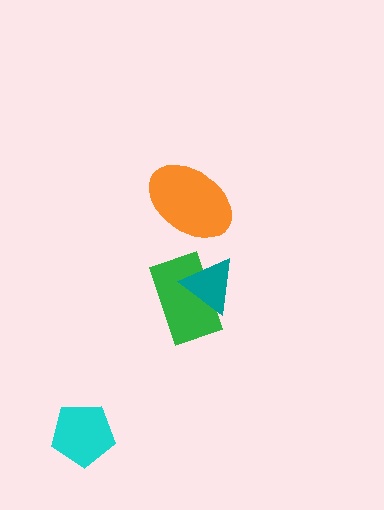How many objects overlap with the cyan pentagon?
0 objects overlap with the cyan pentagon.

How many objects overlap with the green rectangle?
1 object overlaps with the green rectangle.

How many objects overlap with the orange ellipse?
0 objects overlap with the orange ellipse.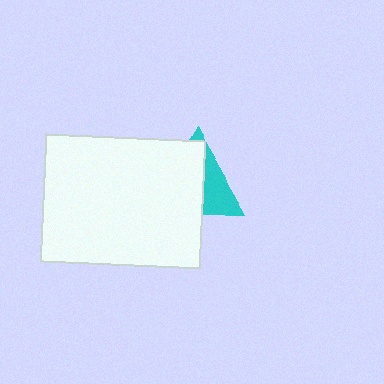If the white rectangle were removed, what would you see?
You would see the complete cyan triangle.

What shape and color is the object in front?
The object in front is a white rectangle.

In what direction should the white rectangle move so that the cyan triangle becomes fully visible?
The white rectangle should move toward the lower-left. That is the shortest direction to clear the overlap and leave the cyan triangle fully visible.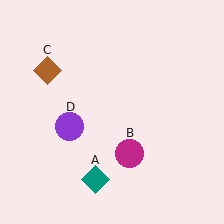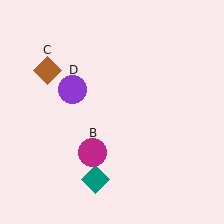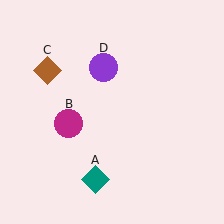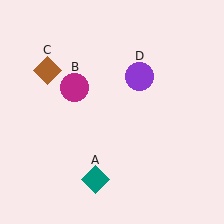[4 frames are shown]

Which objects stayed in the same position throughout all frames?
Teal diamond (object A) and brown diamond (object C) remained stationary.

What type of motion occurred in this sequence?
The magenta circle (object B), purple circle (object D) rotated clockwise around the center of the scene.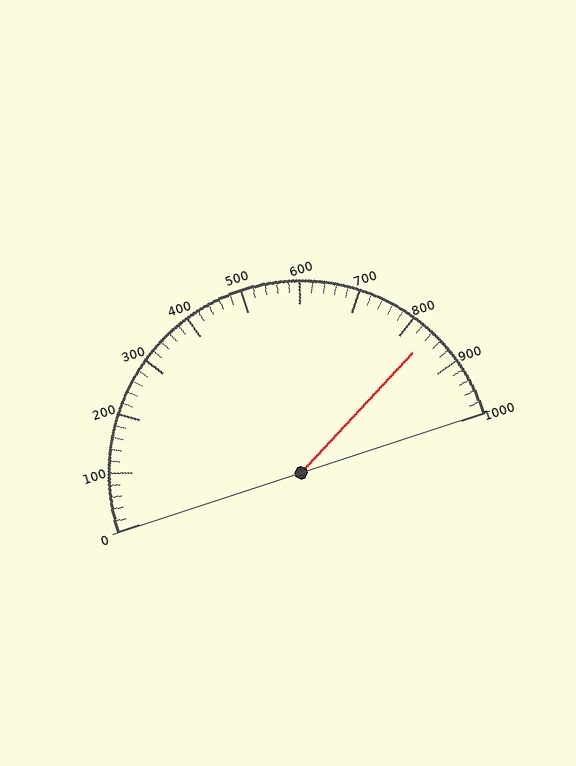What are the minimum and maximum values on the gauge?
The gauge ranges from 0 to 1000.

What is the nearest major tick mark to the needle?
The nearest major tick mark is 800.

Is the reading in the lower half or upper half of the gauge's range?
The reading is in the upper half of the range (0 to 1000).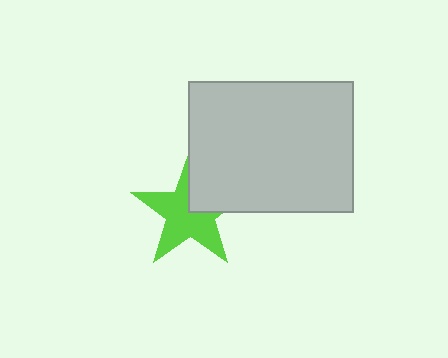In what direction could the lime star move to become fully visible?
The lime star could move toward the lower-left. That would shift it out from behind the light gray rectangle entirely.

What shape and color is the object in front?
The object in front is a light gray rectangle.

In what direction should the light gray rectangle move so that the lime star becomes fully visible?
The light gray rectangle should move toward the upper-right. That is the shortest direction to clear the overlap and leave the lime star fully visible.